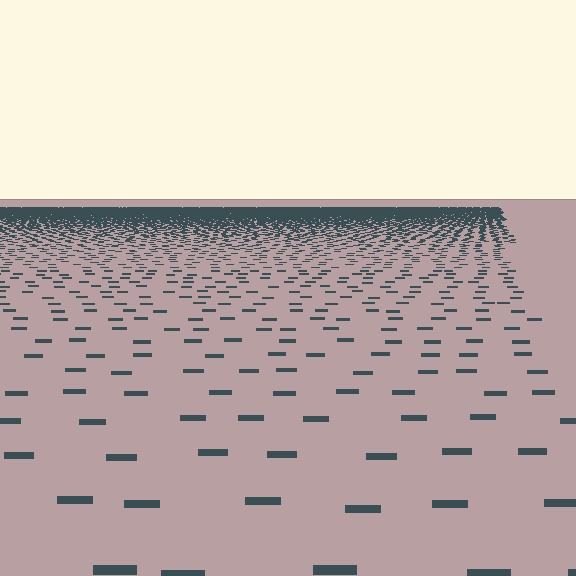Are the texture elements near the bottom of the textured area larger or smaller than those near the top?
Larger. Near the bottom, elements are closer to the viewer and appear at a bigger on-screen size.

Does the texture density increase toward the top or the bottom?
Density increases toward the top.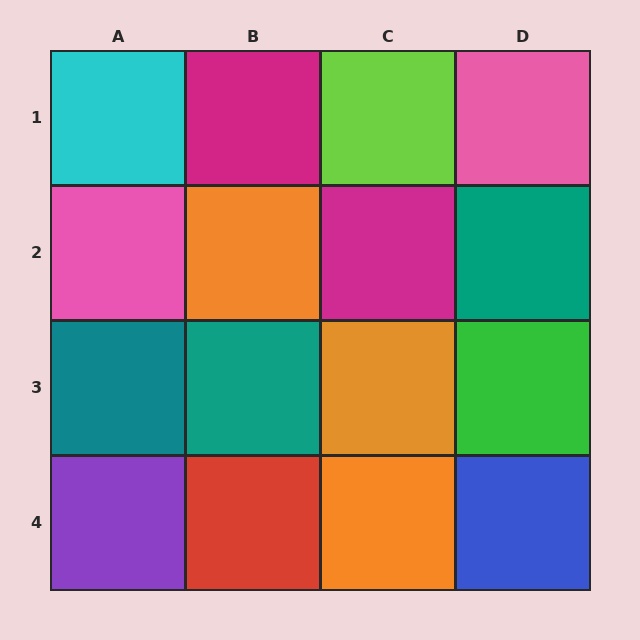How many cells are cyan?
1 cell is cyan.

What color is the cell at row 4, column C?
Orange.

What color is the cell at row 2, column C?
Magenta.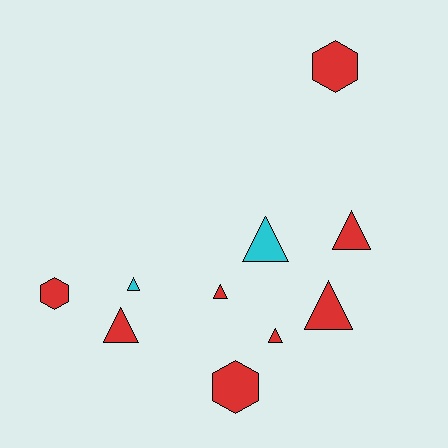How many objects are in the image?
There are 10 objects.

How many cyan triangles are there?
There are 2 cyan triangles.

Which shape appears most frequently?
Triangle, with 7 objects.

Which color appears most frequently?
Red, with 8 objects.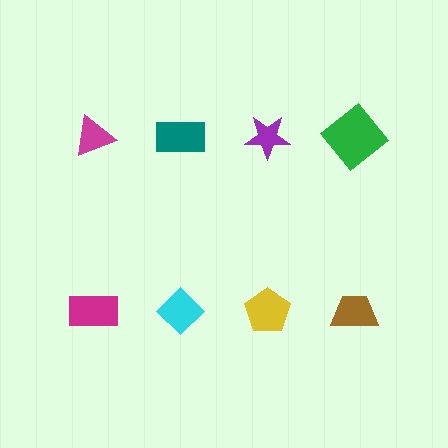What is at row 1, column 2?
A teal rectangle.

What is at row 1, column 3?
A purple star.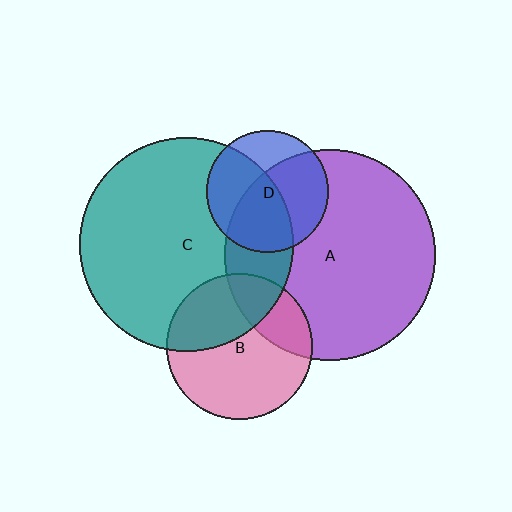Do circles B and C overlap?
Yes.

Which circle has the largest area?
Circle C (teal).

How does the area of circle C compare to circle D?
Approximately 3.0 times.